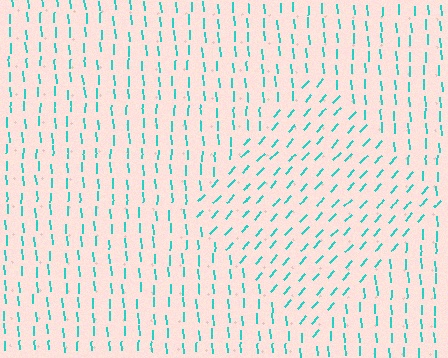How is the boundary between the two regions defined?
The boundary is defined purely by a change in line orientation (approximately 45 degrees difference). All lines are the same color and thickness.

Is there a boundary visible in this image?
Yes, there is a texture boundary formed by a change in line orientation.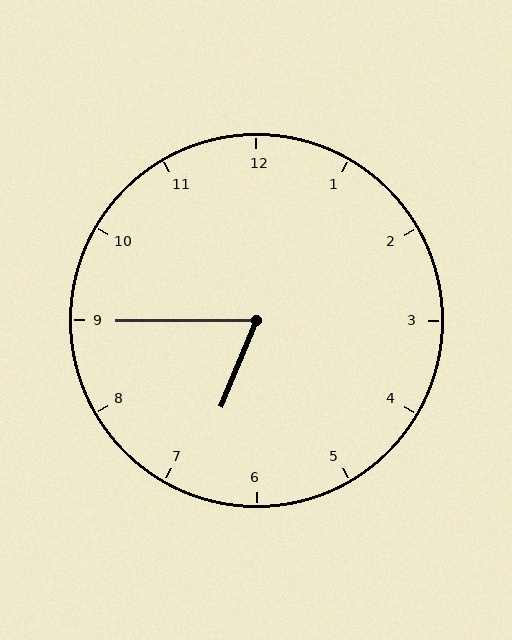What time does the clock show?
6:45.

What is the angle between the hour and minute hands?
Approximately 68 degrees.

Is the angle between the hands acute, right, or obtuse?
It is acute.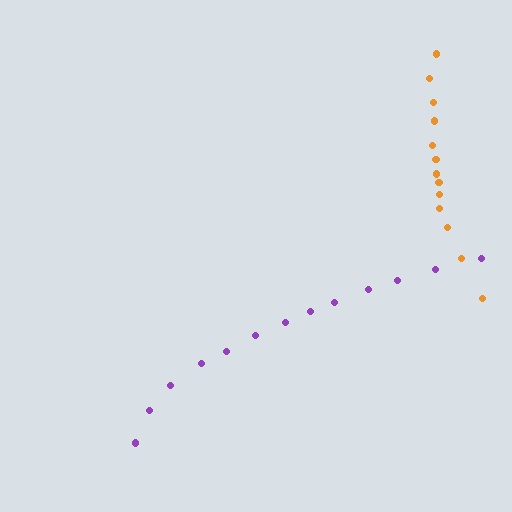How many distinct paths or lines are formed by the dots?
There are 2 distinct paths.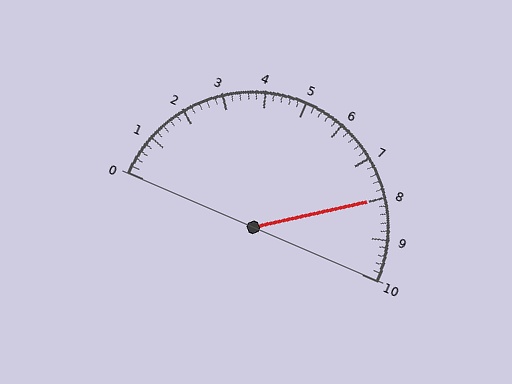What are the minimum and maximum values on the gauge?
The gauge ranges from 0 to 10.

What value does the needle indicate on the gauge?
The needle indicates approximately 8.0.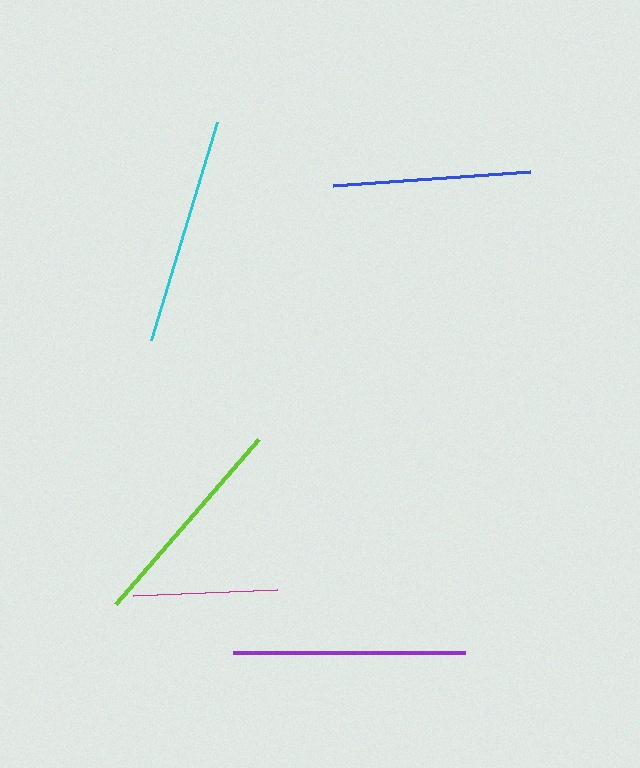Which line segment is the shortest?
The magenta line is the shortest at approximately 144 pixels.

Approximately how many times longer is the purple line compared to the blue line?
The purple line is approximately 1.2 times the length of the blue line.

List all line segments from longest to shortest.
From longest to shortest: purple, cyan, lime, blue, magenta.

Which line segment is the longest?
The purple line is the longest at approximately 233 pixels.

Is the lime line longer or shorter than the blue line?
The lime line is longer than the blue line.